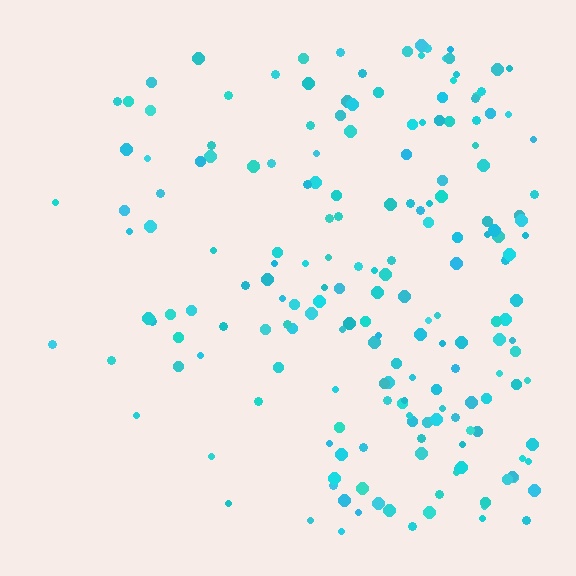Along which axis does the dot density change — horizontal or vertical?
Horizontal.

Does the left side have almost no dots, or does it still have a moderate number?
Still a moderate number, just noticeably fewer than the right.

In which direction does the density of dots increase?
From left to right, with the right side densest.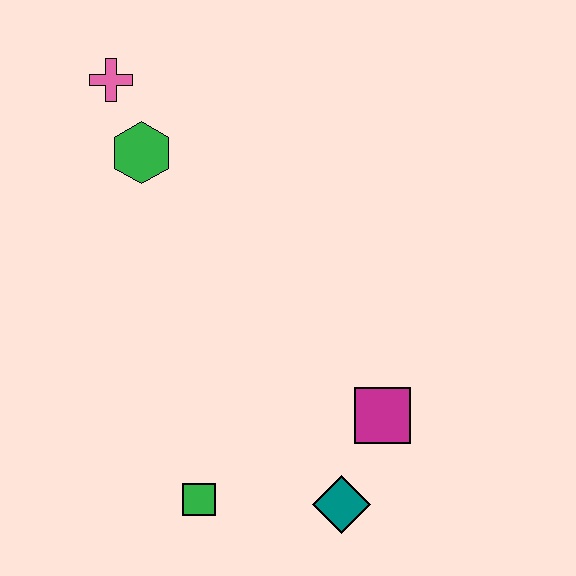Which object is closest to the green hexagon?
The pink cross is closest to the green hexagon.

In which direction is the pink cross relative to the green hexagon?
The pink cross is above the green hexagon.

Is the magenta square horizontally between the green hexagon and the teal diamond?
No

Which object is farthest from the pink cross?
The teal diamond is farthest from the pink cross.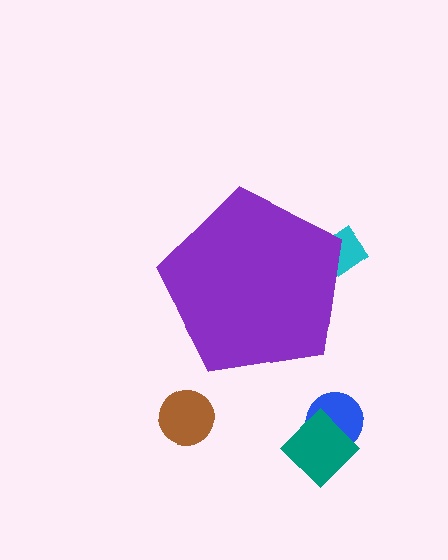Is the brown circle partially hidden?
No, the brown circle is fully visible.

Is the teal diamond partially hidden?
No, the teal diamond is fully visible.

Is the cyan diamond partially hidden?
Yes, the cyan diamond is partially hidden behind the purple pentagon.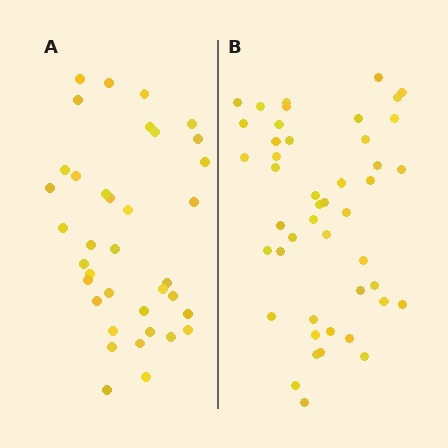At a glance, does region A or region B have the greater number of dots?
Region B (the right region) has more dots.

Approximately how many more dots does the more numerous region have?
Region B has roughly 8 or so more dots than region A.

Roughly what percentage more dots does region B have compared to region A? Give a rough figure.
About 25% more.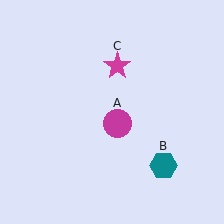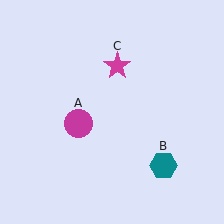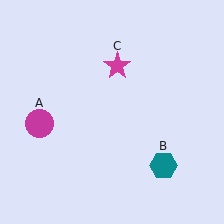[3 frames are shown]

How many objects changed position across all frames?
1 object changed position: magenta circle (object A).